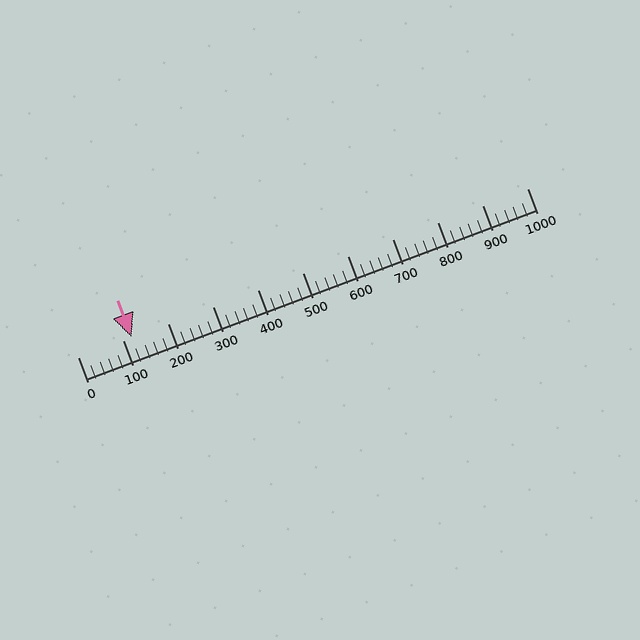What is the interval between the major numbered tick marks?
The major tick marks are spaced 100 units apart.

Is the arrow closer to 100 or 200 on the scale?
The arrow is closer to 100.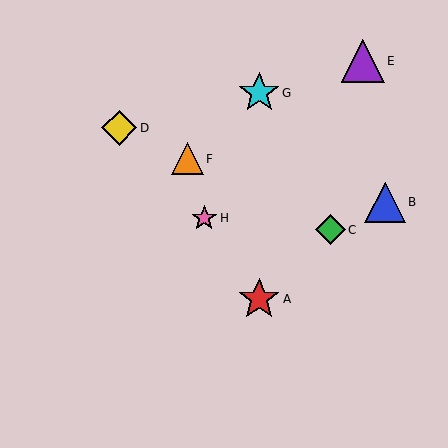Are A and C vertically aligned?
No, A is at x≈259 and C is at x≈330.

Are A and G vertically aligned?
Yes, both are at x≈259.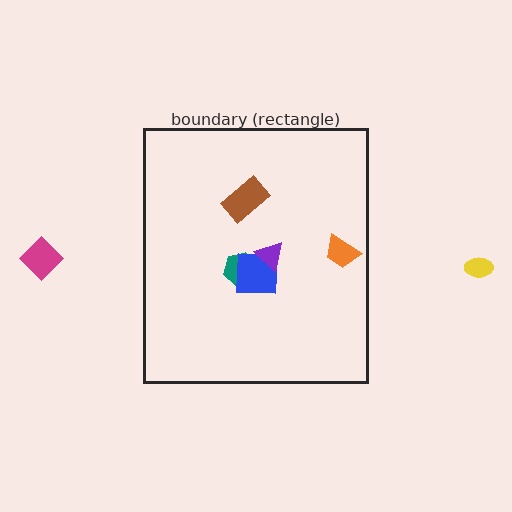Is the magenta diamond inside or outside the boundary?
Outside.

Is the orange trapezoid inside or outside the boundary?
Inside.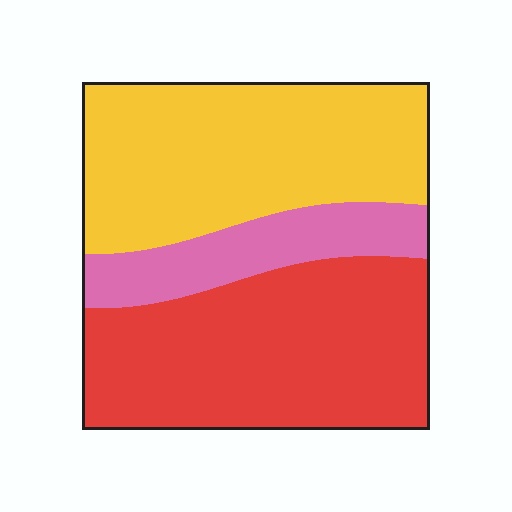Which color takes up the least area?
Pink, at roughly 15%.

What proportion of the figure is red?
Red takes up about two fifths (2/5) of the figure.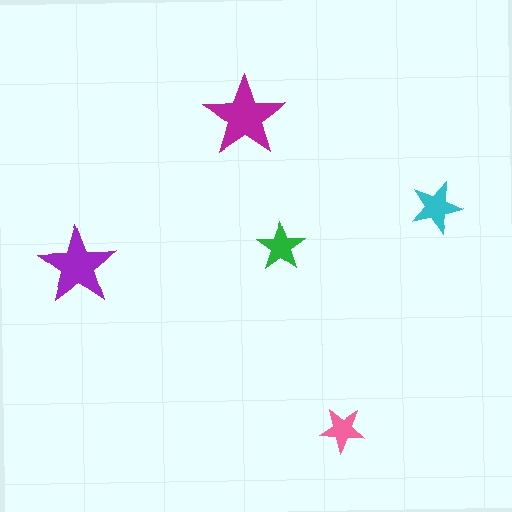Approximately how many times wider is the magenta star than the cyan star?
About 1.5 times wider.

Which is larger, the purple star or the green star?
The purple one.